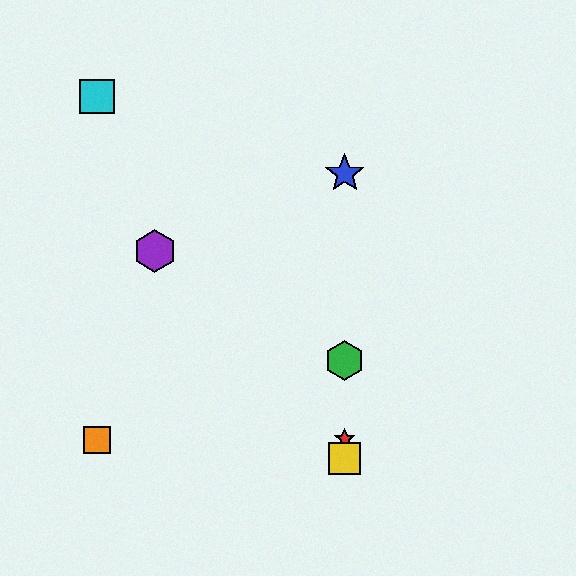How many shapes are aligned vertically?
4 shapes (the red star, the blue star, the green hexagon, the yellow square) are aligned vertically.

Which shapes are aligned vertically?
The red star, the blue star, the green hexagon, the yellow square are aligned vertically.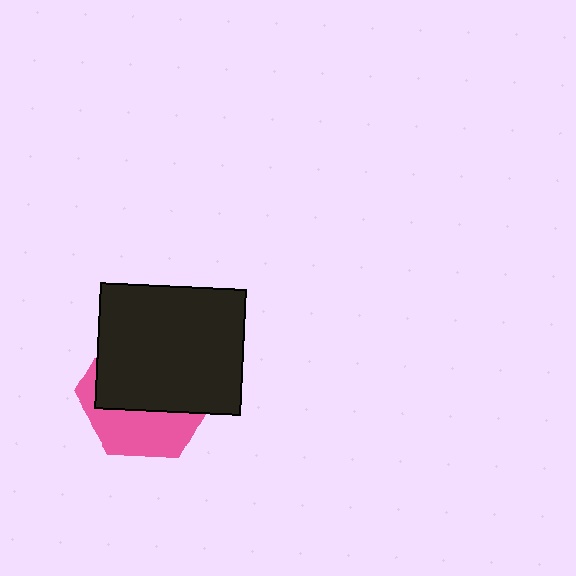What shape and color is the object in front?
The object in front is a black rectangle.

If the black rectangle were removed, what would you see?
You would see the complete pink hexagon.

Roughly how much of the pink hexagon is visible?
A small part of it is visible (roughly 38%).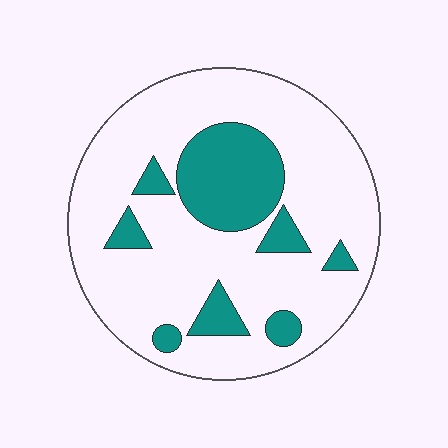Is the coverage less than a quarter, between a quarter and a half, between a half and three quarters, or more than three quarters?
Less than a quarter.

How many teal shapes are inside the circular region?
8.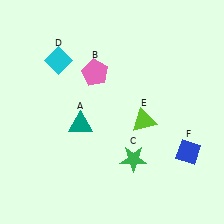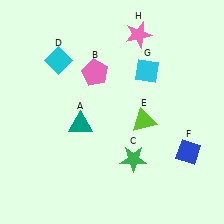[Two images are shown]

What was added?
A cyan diamond (G), a pink star (H) were added in Image 2.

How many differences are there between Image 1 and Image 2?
There are 2 differences between the two images.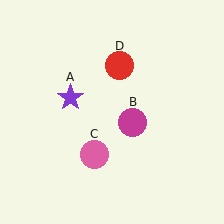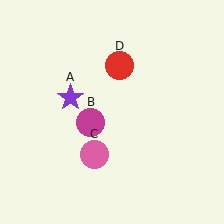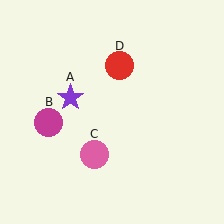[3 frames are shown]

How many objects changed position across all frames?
1 object changed position: magenta circle (object B).